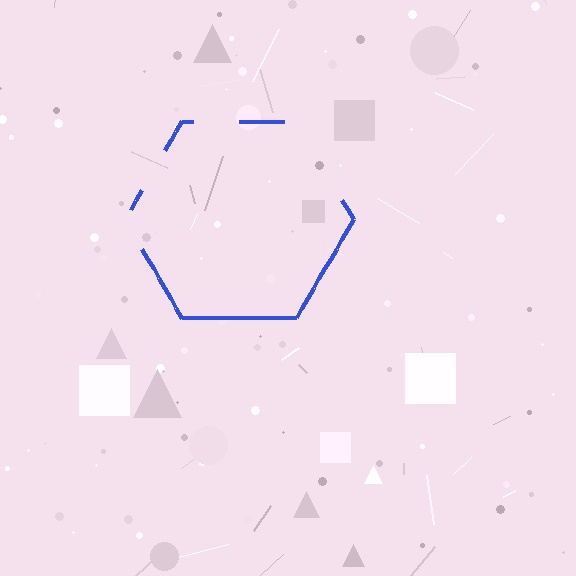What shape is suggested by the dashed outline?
The dashed outline suggests a hexagon.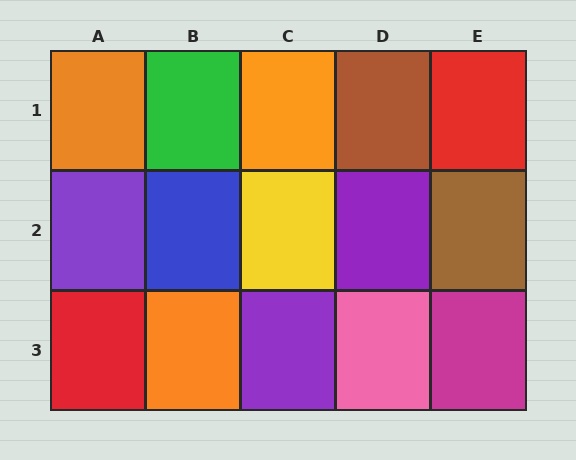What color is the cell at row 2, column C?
Yellow.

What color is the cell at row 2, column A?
Purple.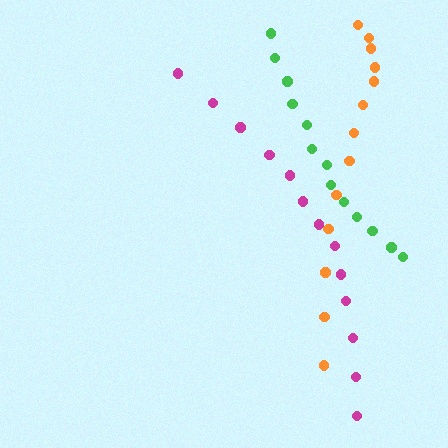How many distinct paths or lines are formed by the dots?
There are 3 distinct paths.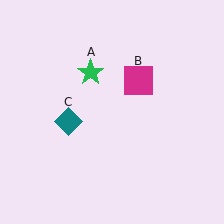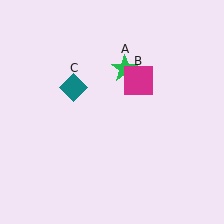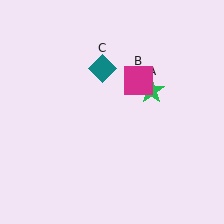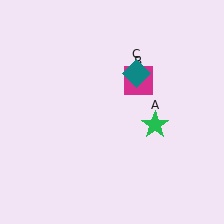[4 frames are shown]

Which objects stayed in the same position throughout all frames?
Magenta square (object B) remained stationary.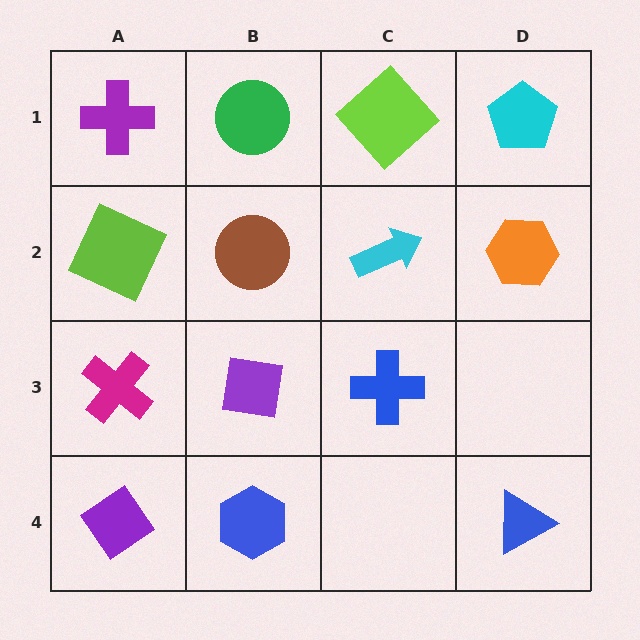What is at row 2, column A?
A lime square.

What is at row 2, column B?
A brown circle.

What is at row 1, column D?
A cyan pentagon.